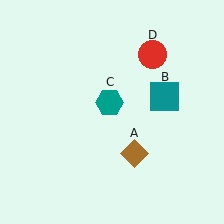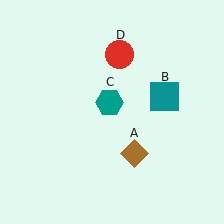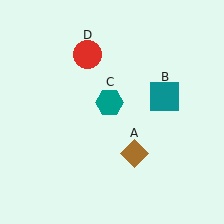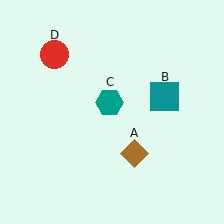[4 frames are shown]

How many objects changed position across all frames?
1 object changed position: red circle (object D).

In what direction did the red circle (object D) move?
The red circle (object D) moved left.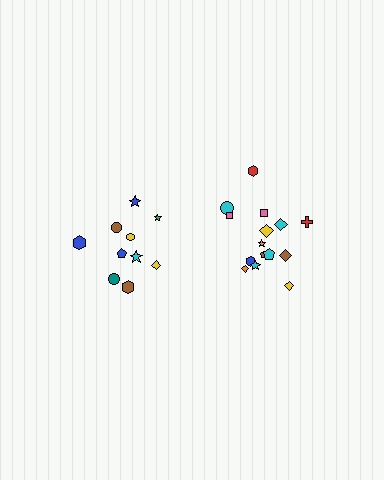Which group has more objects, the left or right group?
The right group.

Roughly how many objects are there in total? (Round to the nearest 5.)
Roughly 25 objects in total.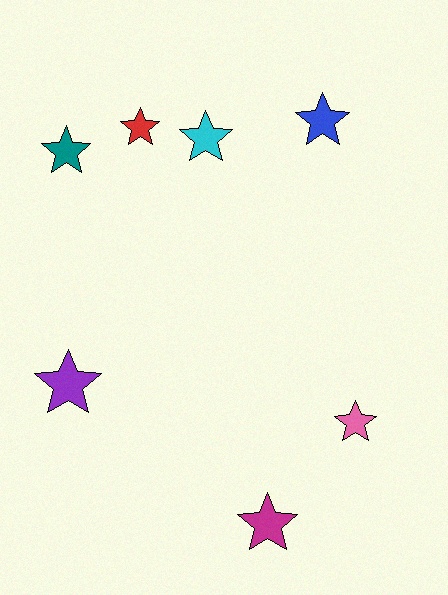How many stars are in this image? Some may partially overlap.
There are 7 stars.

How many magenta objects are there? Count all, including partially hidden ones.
There is 1 magenta object.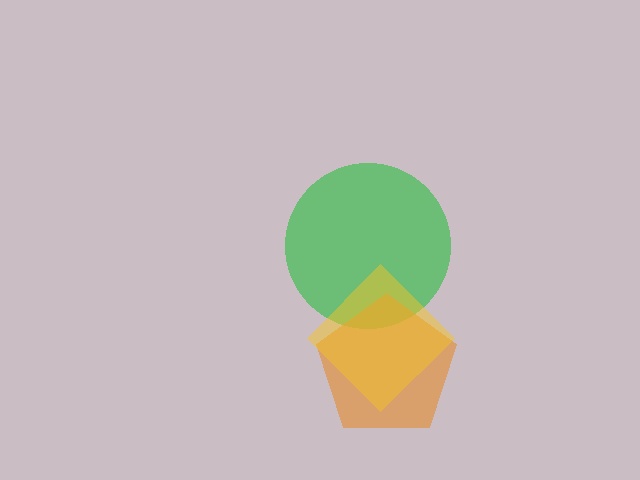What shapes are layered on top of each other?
The layered shapes are: a green circle, an orange pentagon, a yellow diamond.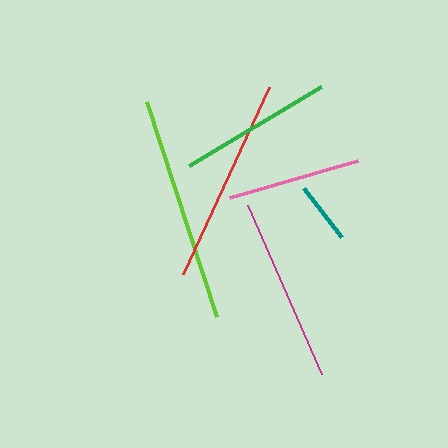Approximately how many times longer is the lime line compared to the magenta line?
The lime line is approximately 1.2 times the length of the magenta line.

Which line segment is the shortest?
The teal line is the shortest at approximately 62 pixels.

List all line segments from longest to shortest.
From longest to shortest: lime, red, magenta, green, pink, teal.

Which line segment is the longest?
The lime line is the longest at approximately 226 pixels.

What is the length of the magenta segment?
The magenta segment is approximately 184 pixels long.